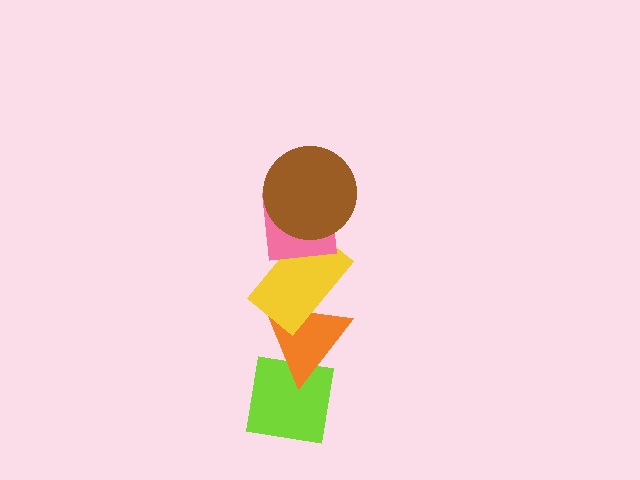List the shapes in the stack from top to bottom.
From top to bottom: the brown circle, the pink square, the yellow rectangle, the orange triangle, the lime square.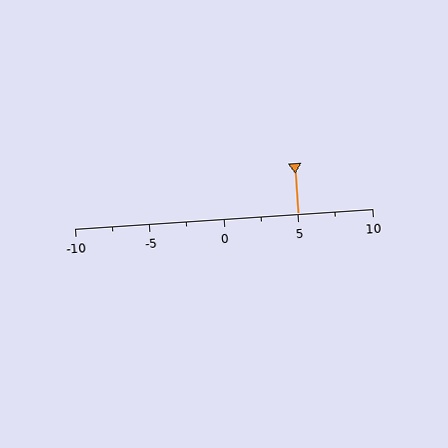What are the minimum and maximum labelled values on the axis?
The axis runs from -10 to 10.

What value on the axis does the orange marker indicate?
The marker indicates approximately 5.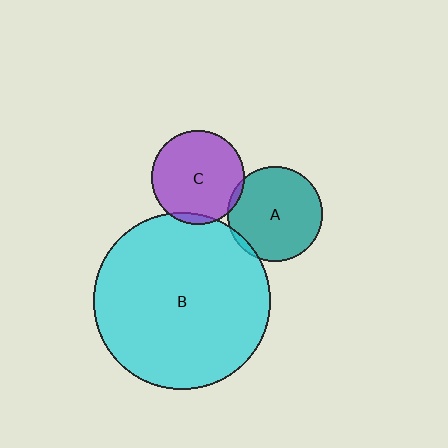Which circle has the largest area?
Circle B (cyan).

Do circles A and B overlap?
Yes.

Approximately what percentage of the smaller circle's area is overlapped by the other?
Approximately 5%.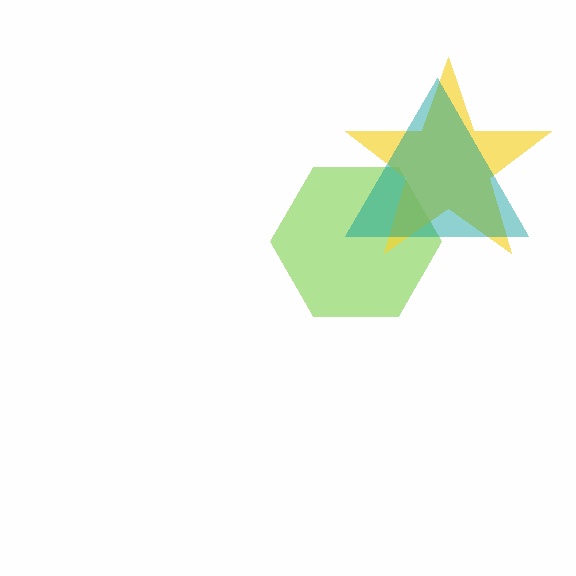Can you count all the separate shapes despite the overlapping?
Yes, there are 3 separate shapes.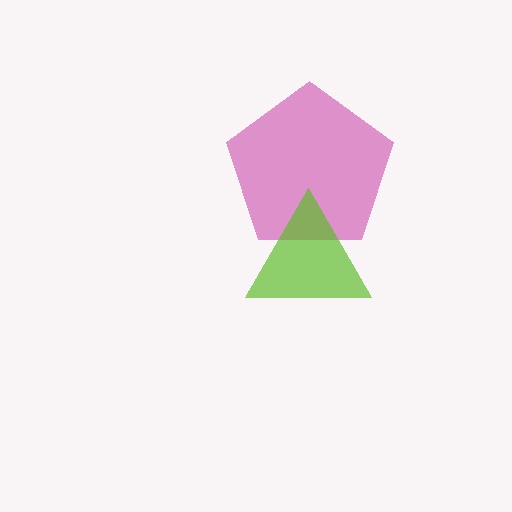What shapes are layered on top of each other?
The layered shapes are: a magenta pentagon, a lime triangle.